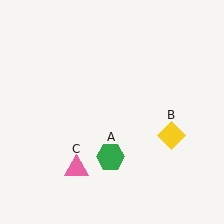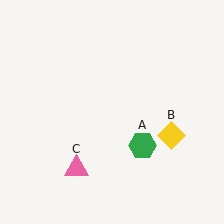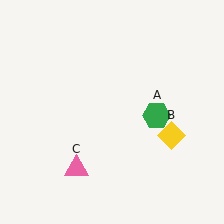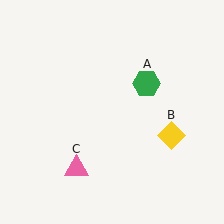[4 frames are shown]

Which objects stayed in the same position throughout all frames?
Yellow diamond (object B) and pink triangle (object C) remained stationary.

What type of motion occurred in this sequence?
The green hexagon (object A) rotated counterclockwise around the center of the scene.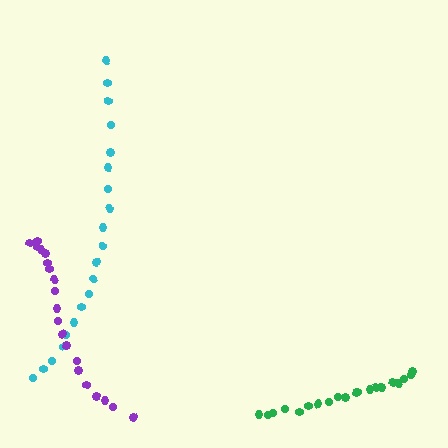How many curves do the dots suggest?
There are 3 distinct paths.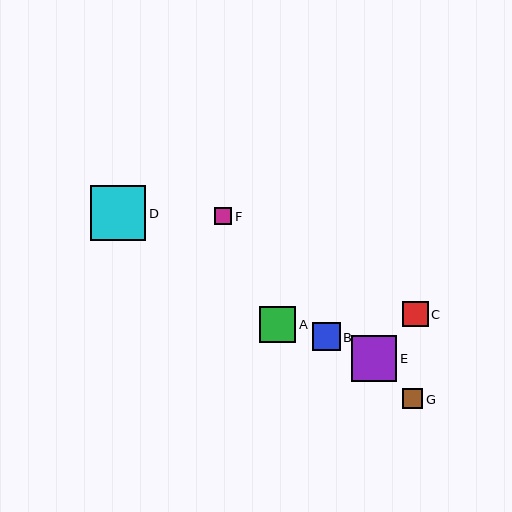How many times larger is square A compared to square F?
Square A is approximately 2.1 times the size of square F.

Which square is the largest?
Square D is the largest with a size of approximately 55 pixels.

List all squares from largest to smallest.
From largest to smallest: D, E, A, B, C, G, F.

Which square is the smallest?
Square F is the smallest with a size of approximately 17 pixels.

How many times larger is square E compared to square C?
Square E is approximately 1.8 times the size of square C.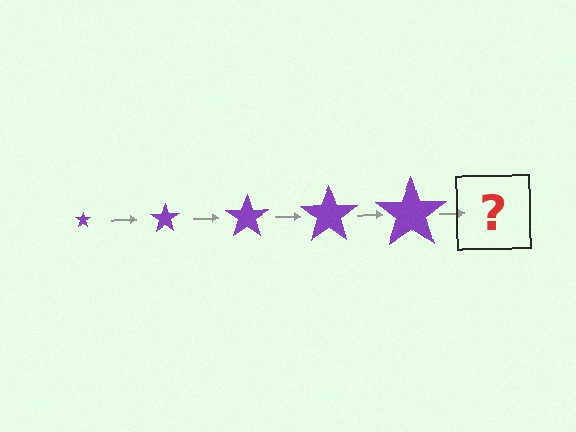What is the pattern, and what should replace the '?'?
The pattern is that the star gets progressively larger each step. The '?' should be a purple star, larger than the previous one.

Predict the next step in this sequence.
The next step is a purple star, larger than the previous one.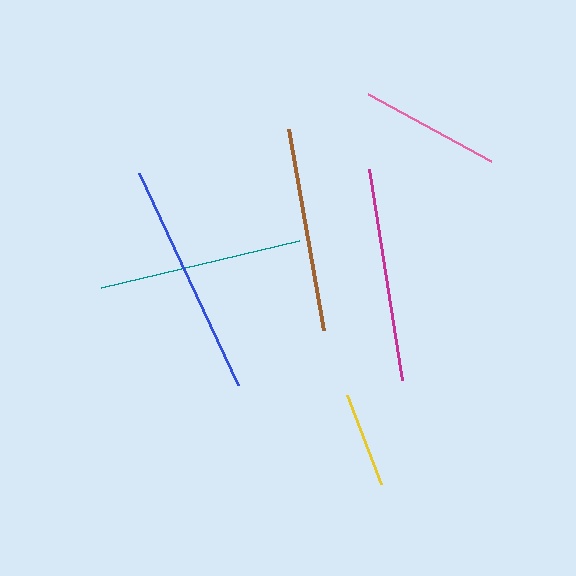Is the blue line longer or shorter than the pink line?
The blue line is longer than the pink line.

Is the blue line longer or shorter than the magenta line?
The blue line is longer than the magenta line.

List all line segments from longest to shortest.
From longest to shortest: blue, magenta, teal, brown, pink, yellow.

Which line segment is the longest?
The blue line is the longest at approximately 234 pixels.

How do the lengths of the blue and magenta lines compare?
The blue and magenta lines are approximately the same length.